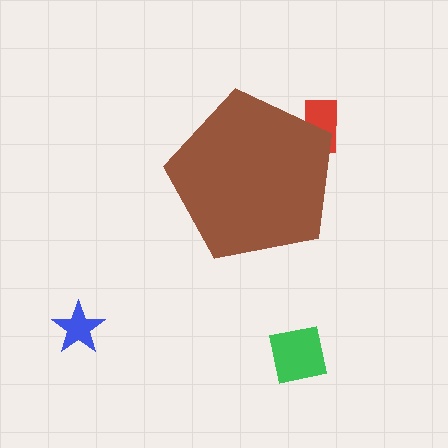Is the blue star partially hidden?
No, the blue star is fully visible.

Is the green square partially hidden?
No, the green square is fully visible.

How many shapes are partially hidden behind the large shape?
1 shape is partially hidden.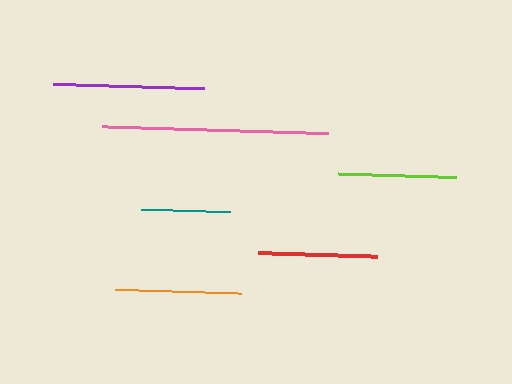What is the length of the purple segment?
The purple segment is approximately 151 pixels long.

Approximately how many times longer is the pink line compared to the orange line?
The pink line is approximately 1.8 times the length of the orange line.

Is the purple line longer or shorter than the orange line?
The purple line is longer than the orange line.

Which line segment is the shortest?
The teal line is the shortest at approximately 89 pixels.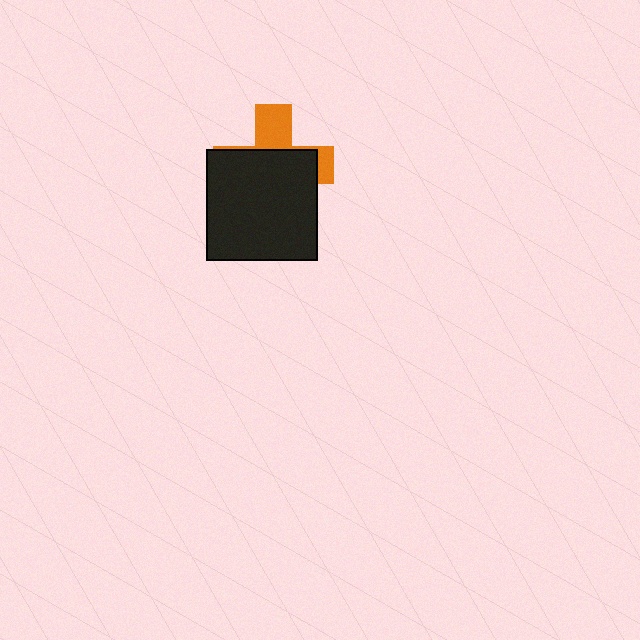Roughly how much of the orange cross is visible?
A small part of it is visible (roughly 33%).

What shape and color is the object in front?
The object in front is a black square.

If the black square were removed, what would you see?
You would see the complete orange cross.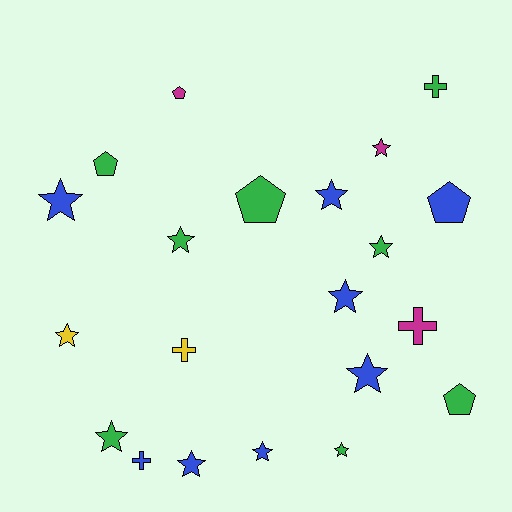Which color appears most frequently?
Green, with 8 objects.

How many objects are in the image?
There are 21 objects.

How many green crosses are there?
There is 1 green cross.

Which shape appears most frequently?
Star, with 12 objects.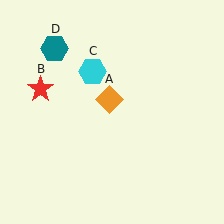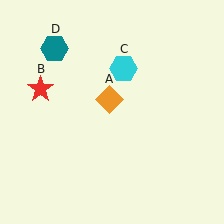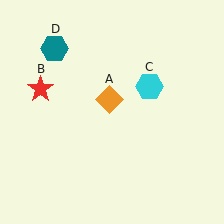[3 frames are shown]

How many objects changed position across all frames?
1 object changed position: cyan hexagon (object C).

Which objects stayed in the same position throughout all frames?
Orange diamond (object A) and red star (object B) and teal hexagon (object D) remained stationary.